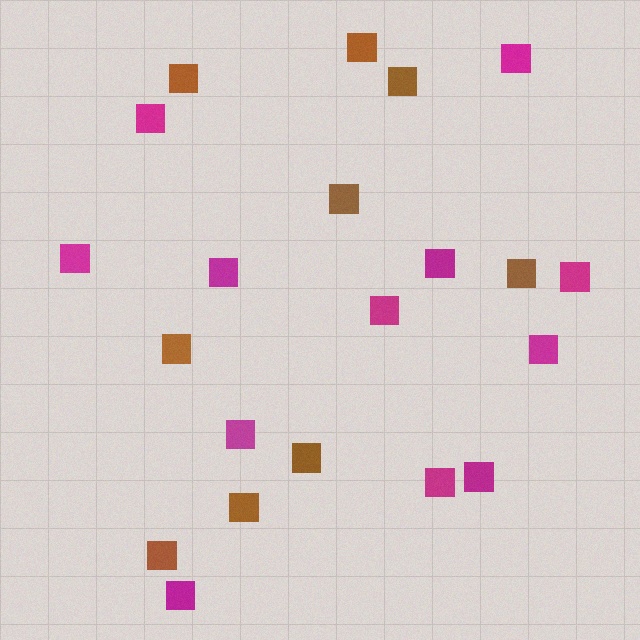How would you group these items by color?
There are 2 groups: one group of magenta squares (12) and one group of brown squares (9).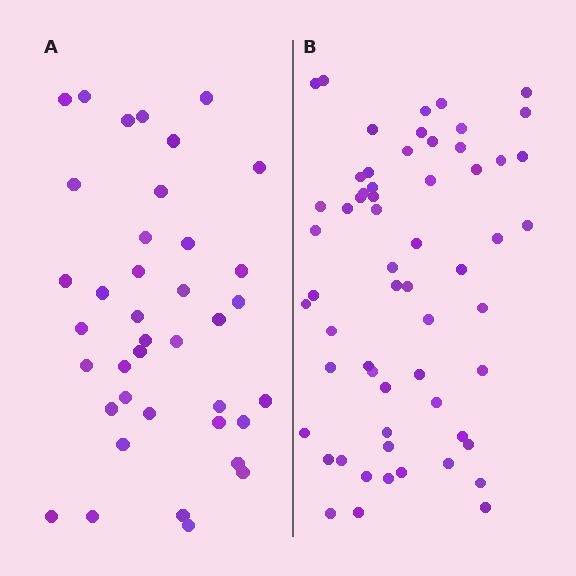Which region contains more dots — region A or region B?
Region B (the right region) has more dots.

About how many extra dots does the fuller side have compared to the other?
Region B has approximately 20 more dots than region A.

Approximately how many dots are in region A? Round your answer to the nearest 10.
About 40 dots. (The exact count is 39, which rounds to 40.)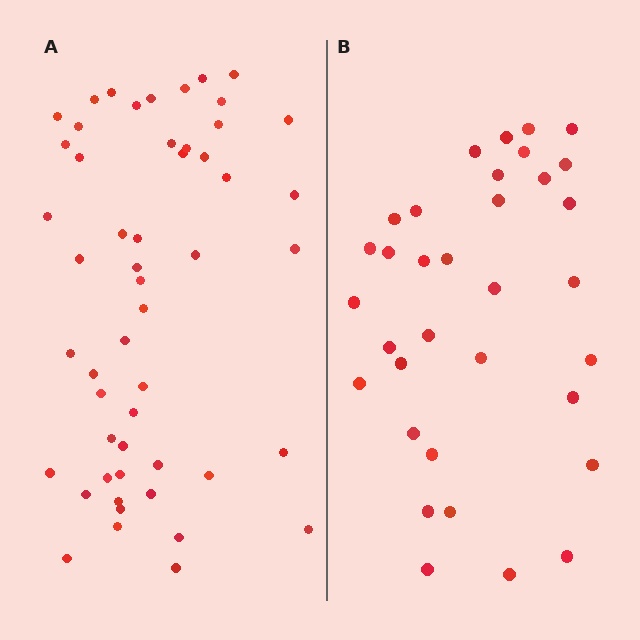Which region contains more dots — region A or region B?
Region A (the left region) has more dots.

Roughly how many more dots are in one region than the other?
Region A has approximately 20 more dots than region B.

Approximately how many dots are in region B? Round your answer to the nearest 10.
About 30 dots. (The exact count is 34, which rounds to 30.)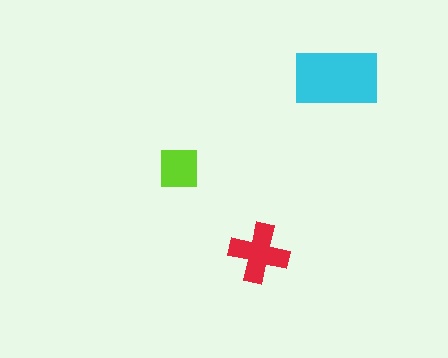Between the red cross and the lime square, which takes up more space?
The red cross.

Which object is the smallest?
The lime square.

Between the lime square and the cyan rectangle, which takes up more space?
The cyan rectangle.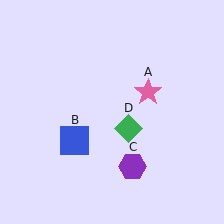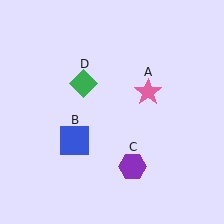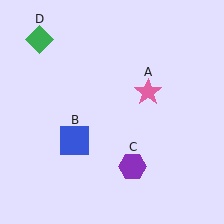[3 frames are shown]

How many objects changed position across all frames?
1 object changed position: green diamond (object D).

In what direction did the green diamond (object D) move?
The green diamond (object D) moved up and to the left.